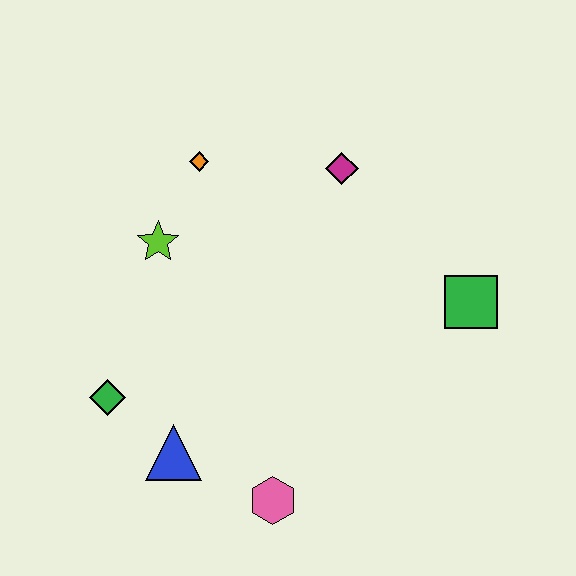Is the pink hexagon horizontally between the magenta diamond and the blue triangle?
Yes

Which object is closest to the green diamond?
The blue triangle is closest to the green diamond.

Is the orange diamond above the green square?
Yes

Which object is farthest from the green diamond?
The green square is farthest from the green diamond.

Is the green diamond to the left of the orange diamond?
Yes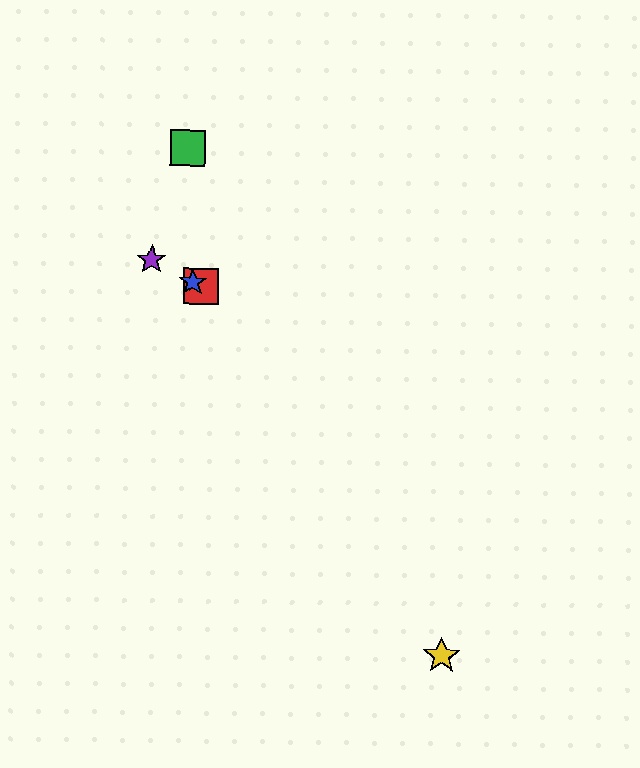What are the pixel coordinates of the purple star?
The purple star is at (152, 260).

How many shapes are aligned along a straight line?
3 shapes (the red square, the blue star, the purple star) are aligned along a straight line.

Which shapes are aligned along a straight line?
The red square, the blue star, the purple star are aligned along a straight line.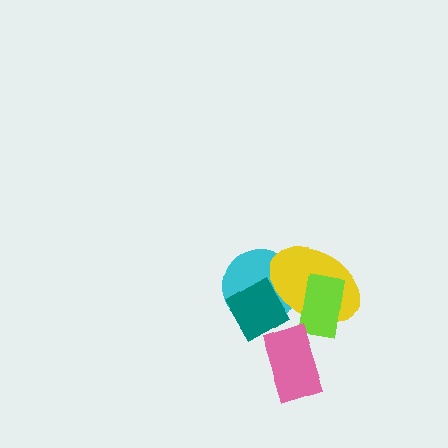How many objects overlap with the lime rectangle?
1 object overlaps with the lime rectangle.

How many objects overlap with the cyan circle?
2 objects overlap with the cyan circle.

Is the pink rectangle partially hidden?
No, no other shape covers it.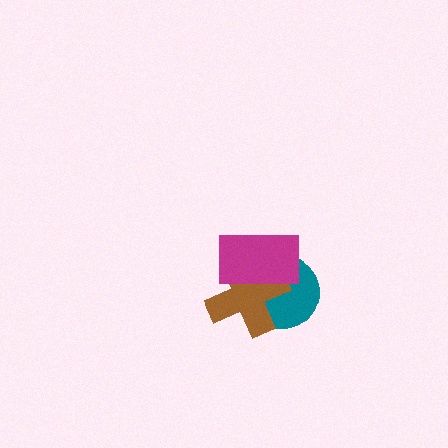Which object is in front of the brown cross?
The magenta rectangle is in front of the brown cross.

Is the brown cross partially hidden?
Yes, it is partially covered by another shape.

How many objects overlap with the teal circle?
2 objects overlap with the teal circle.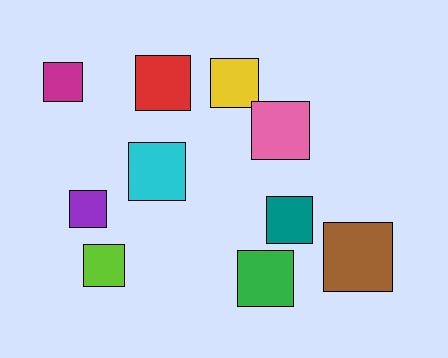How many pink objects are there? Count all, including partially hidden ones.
There is 1 pink object.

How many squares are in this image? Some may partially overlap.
There are 10 squares.